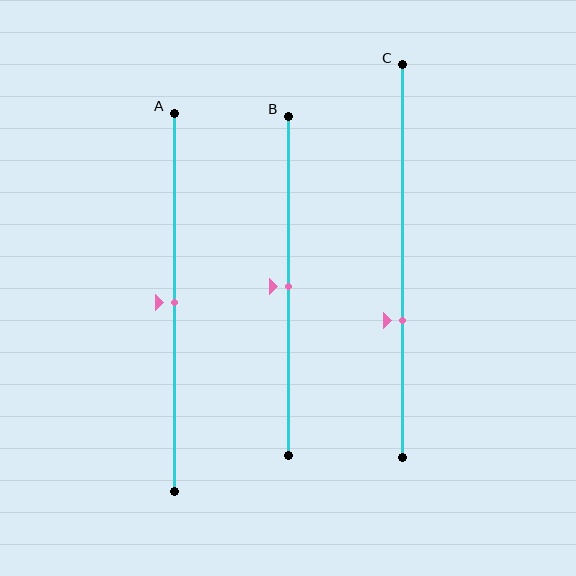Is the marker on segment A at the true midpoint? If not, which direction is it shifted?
Yes, the marker on segment A is at the true midpoint.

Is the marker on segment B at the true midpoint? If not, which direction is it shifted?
Yes, the marker on segment B is at the true midpoint.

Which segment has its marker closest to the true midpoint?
Segment A has its marker closest to the true midpoint.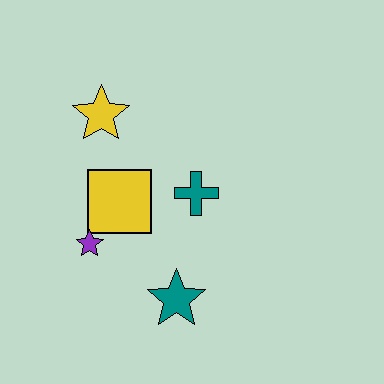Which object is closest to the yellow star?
The yellow square is closest to the yellow star.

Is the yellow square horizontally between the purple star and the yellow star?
No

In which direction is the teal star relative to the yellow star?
The teal star is below the yellow star.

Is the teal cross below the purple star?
No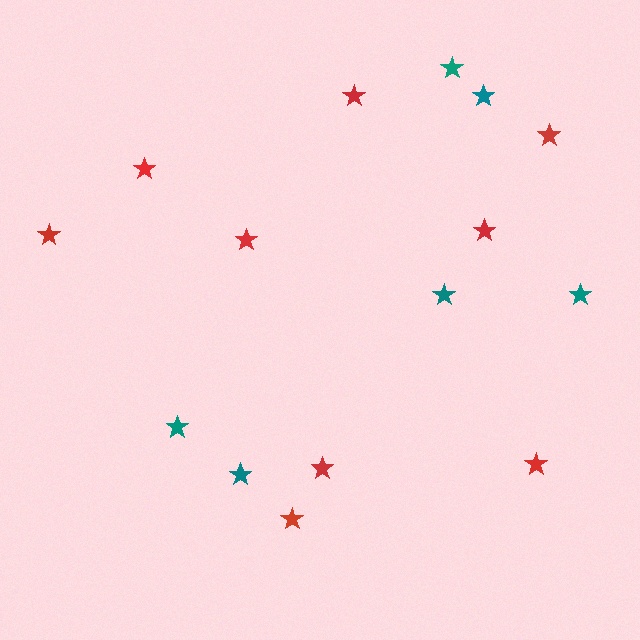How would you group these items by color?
There are 2 groups: one group of red stars (9) and one group of teal stars (6).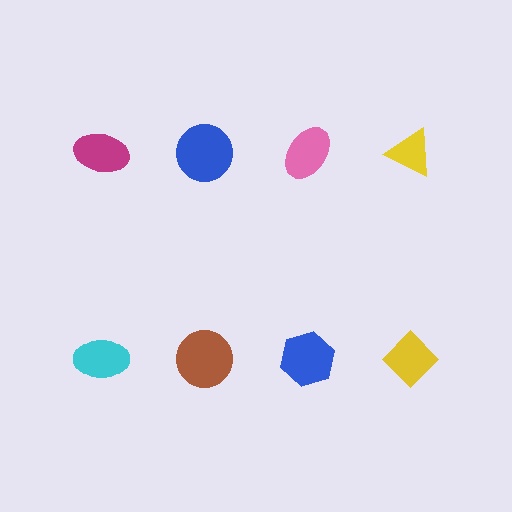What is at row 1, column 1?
A magenta ellipse.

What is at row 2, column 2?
A brown circle.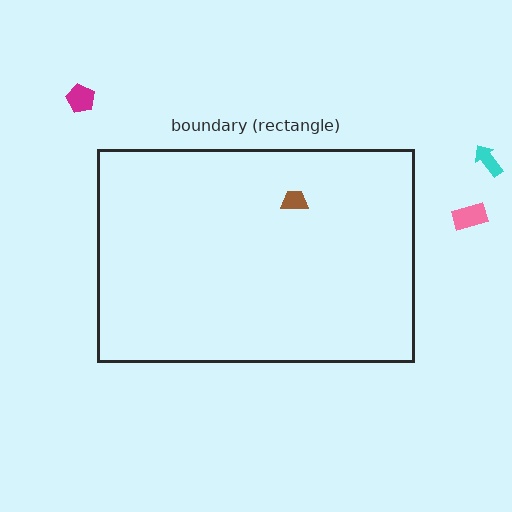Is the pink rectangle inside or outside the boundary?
Outside.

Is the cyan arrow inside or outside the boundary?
Outside.